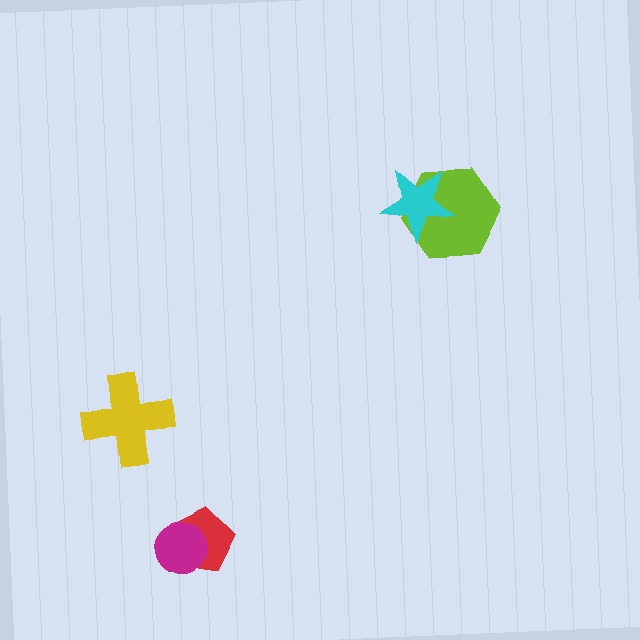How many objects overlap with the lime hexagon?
1 object overlaps with the lime hexagon.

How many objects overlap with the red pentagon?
1 object overlaps with the red pentagon.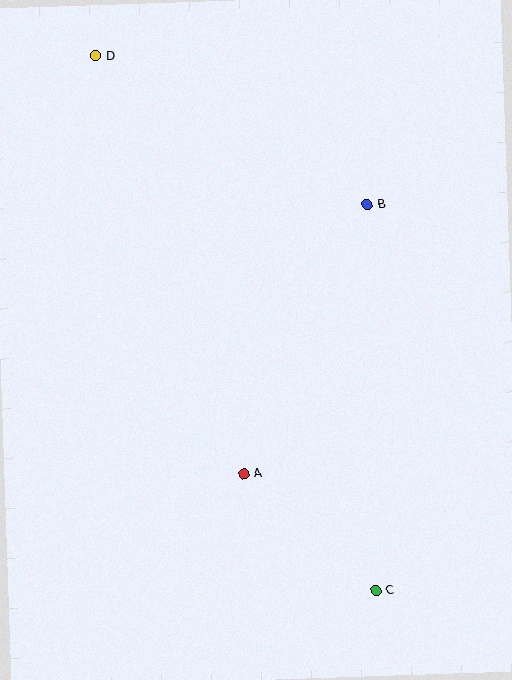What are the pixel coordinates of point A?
Point A is at (244, 474).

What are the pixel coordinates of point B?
Point B is at (367, 204).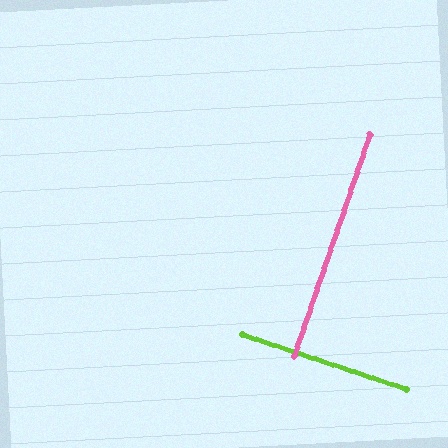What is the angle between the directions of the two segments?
Approximately 90 degrees.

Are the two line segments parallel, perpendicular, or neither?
Perpendicular — they meet at approximately 90°.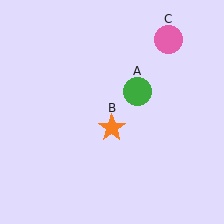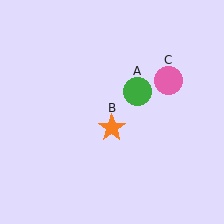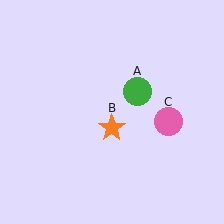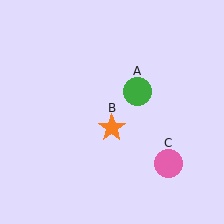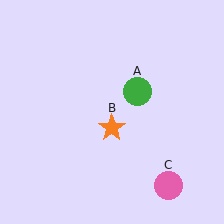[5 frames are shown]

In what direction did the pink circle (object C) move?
The pink circle (object C) moved down.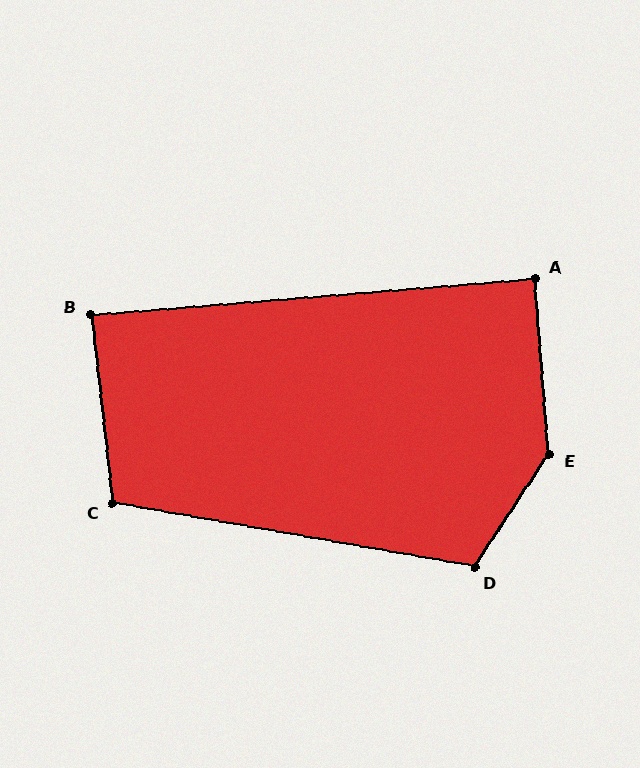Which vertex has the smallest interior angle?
B, at approximately 88 degrees.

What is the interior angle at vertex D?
Approximately 114 degrees (obtuse).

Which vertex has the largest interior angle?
E, at approximately 142 degrees.